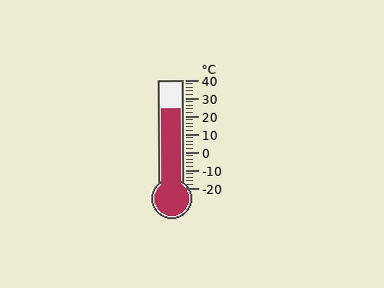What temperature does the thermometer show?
The thermometer shows approximately 24°C.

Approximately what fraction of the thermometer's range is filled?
The thermometer is filled to approximately 75% of its range.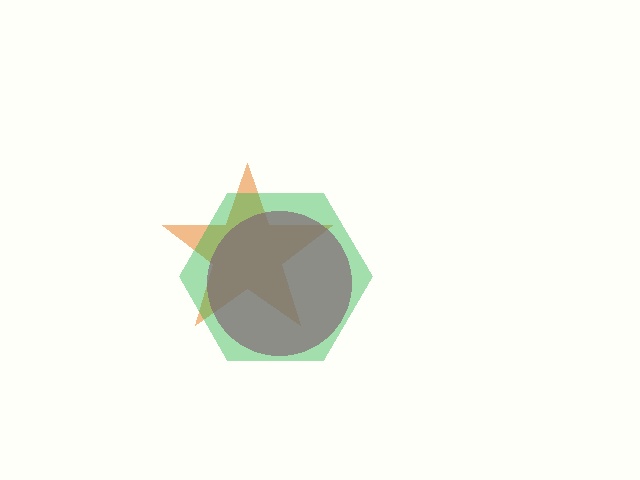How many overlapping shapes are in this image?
There are 3 overlapping shapes in the image.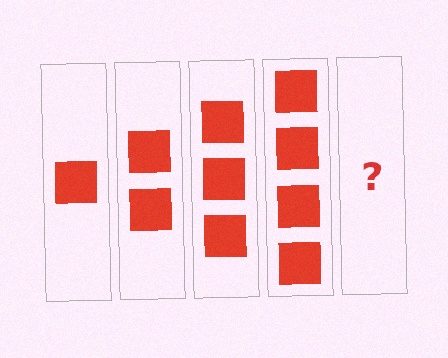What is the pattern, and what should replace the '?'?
The pattern is that each step adds one more square. The '?' should be 5 squares.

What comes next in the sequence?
The next element should be 5 squares.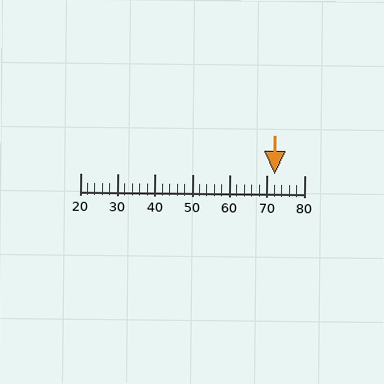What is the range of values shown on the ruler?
The ruler shows values from 20 to 80.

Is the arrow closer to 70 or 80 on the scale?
The arrow is closer to 70.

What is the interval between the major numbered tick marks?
The major tick marks are spaced 10 units apart.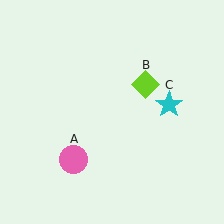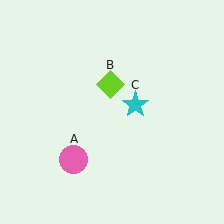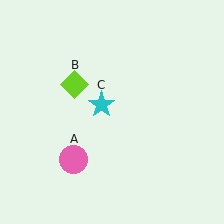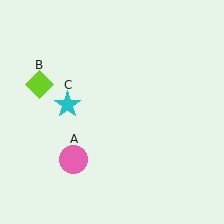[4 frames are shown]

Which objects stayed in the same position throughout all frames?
Pink circle (object A) remained stationary.